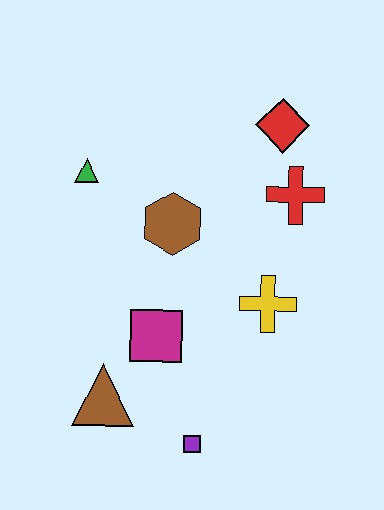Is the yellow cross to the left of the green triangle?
No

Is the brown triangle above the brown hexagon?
No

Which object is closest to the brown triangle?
The magenta square is closest to the brown triangle.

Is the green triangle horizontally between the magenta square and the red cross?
No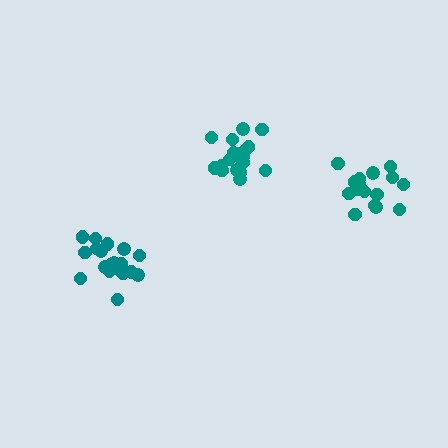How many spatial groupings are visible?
There are 3 spatial groupings.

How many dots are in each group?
Group 1: 17 dots, Group 2: 18 dots, Group 3: 20 dots (55 total).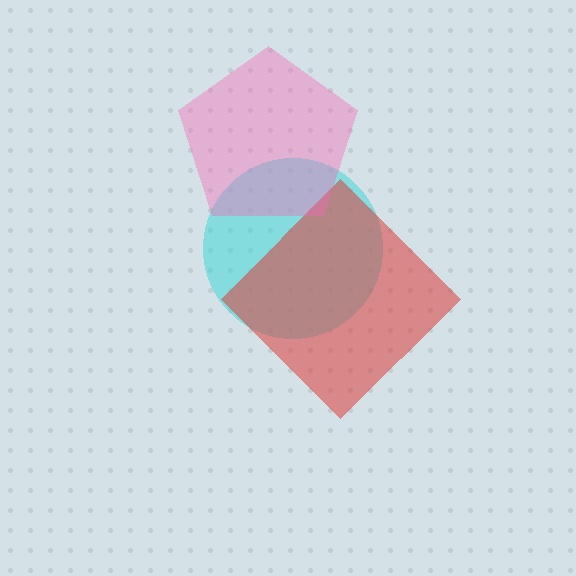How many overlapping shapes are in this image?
There are 3 overlapping shapes in the image.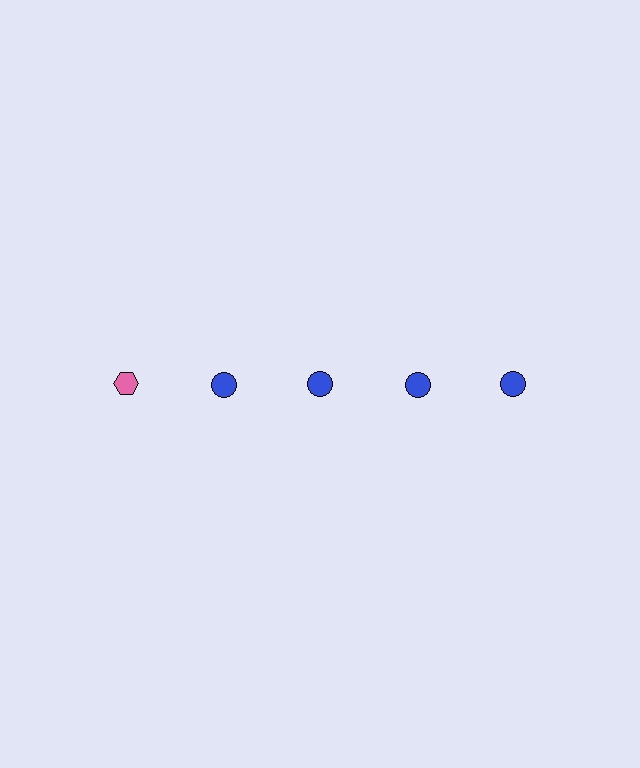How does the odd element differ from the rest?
It differs in both color (pink instead of blue) and shape (hexagon instead of circle).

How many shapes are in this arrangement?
There are 5 shapes arranged in a grid pattern.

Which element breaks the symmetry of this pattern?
The pink hexagon in the top row, leftmost column breaks the symmetry. All other shapes are blue circles.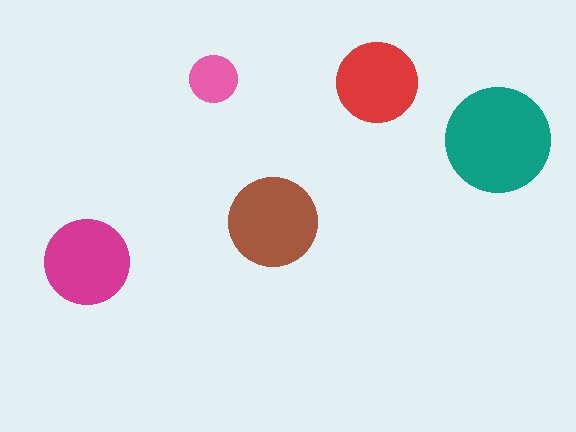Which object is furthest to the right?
The teal circle is rightmost.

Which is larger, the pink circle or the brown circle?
The brown one.